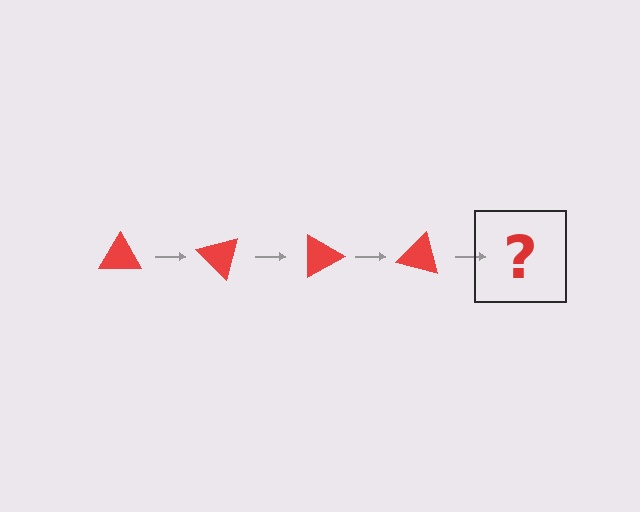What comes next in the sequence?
The next element should be a red triangle rotated 180 degrees.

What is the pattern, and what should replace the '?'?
The pattern is that the triangle rotates 45 degrees each step. The '?' should be a red triangle rotated 180 degrees.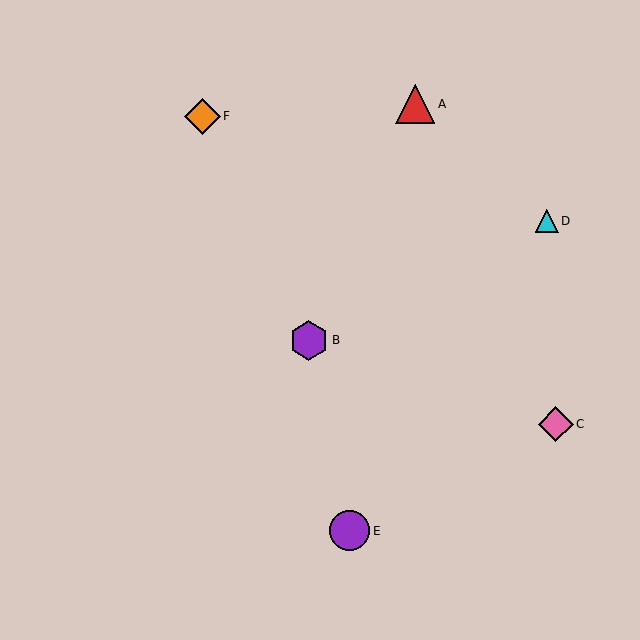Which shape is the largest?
The purple circle (labeled E) is the largest.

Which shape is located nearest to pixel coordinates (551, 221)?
The cyan triangle (labeled D) at (547, 221) is nearest to that location.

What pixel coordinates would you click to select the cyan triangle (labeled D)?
Click at (547, 221) to select the cyan triangle D.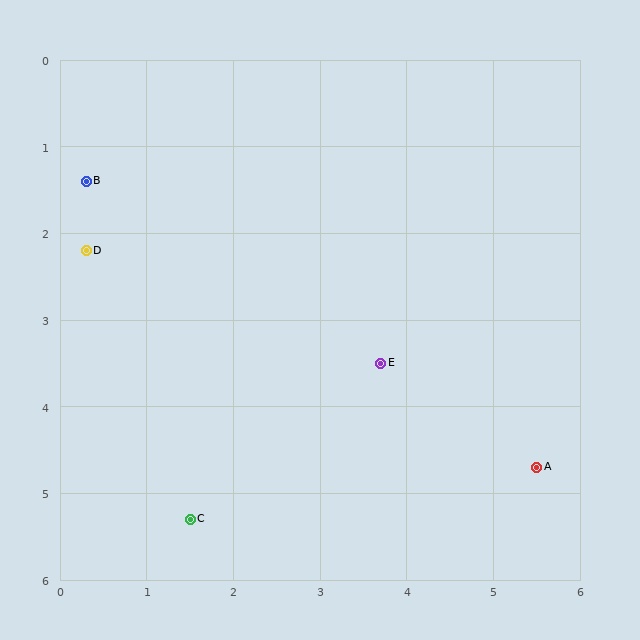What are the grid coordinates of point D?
Point D is at approximately (0.3, 2.2).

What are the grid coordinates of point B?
Point B is at approximately (0.3, 1.4).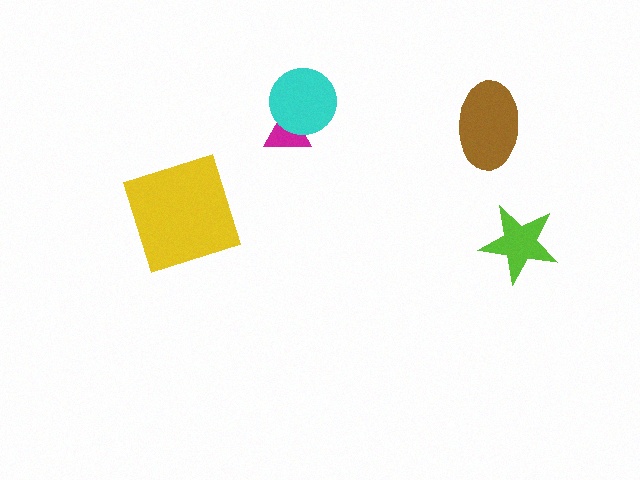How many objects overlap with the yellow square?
0 objects overlap with the yellow square.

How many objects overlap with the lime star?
0 objects overlap with the lime star.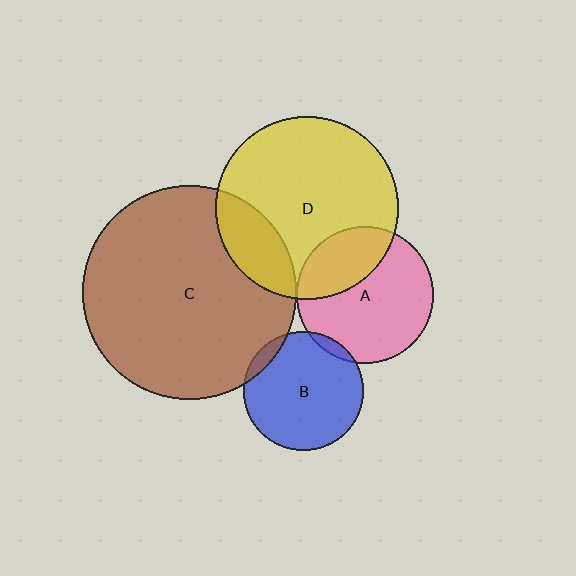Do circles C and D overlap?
Yes.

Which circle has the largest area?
Circle C (brown).